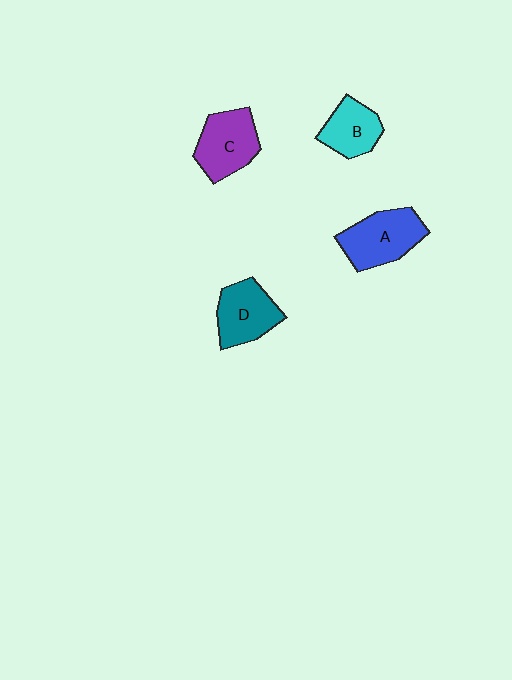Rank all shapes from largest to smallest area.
From largest to smallest: A (blue), C (purple), D (teal), B (cyan).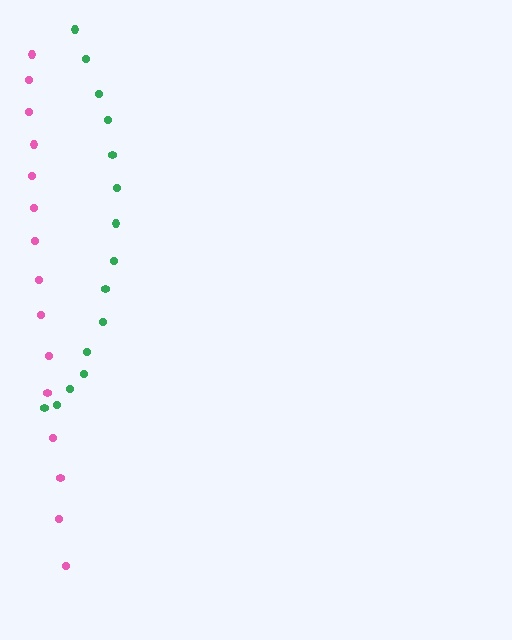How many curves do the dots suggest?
There are 2 distinct paths.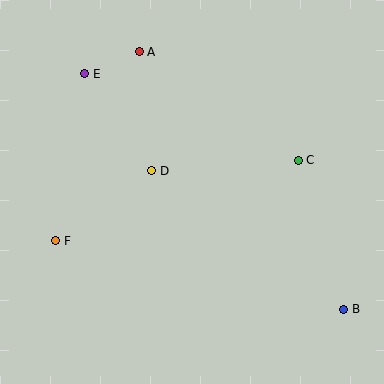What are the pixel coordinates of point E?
Point E is at (85, 74).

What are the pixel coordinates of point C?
Point C is at (298, 160).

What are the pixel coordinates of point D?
Point D is at (152, 171).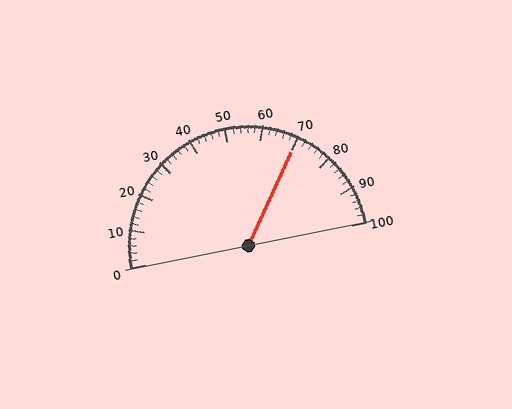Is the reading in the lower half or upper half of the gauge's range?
The reading is in the upper half of the range (0 to 100).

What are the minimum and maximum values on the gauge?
The gauge ranges from 0 to 100.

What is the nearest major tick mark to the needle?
The nearest major tick mark is 70.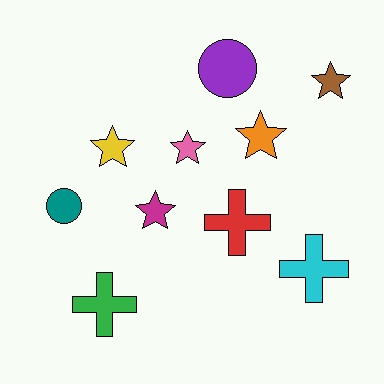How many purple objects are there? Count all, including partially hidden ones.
There is 1 purple object.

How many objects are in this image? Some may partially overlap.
There are 10 objects.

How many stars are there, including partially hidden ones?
There are 5 stars.